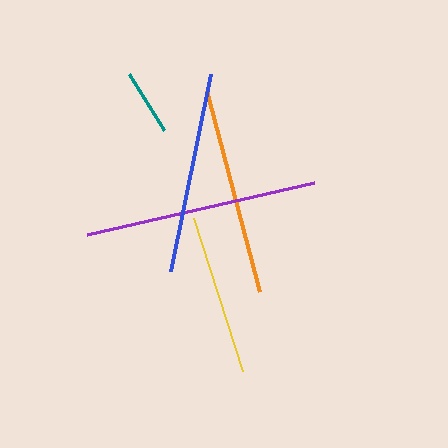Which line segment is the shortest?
The teal line is the shortest at approximately 66 pixels.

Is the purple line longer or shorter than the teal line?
The purple line is longer than the teal line.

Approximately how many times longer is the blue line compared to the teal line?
The blue line is approximately 3.1 times the length of the teal line.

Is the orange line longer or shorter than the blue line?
The orange line is longer than the blue line.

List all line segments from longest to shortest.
From longest to shortest: purple, orange, blue, yellow, teal.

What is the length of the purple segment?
The purple segment is approximately 232 pixels long.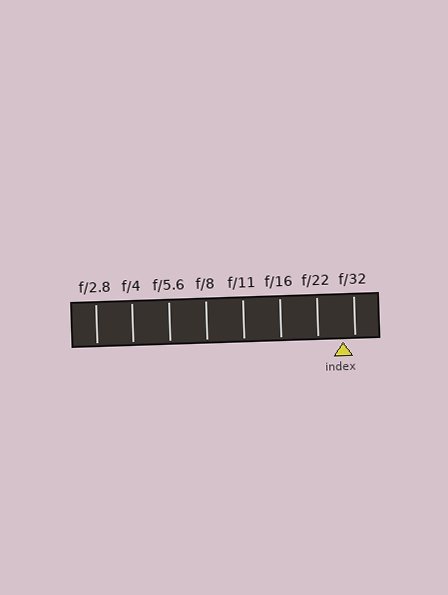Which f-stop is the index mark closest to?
The index mark is closest to f/32.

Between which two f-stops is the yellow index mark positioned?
The index mark is between f/22 and f/32.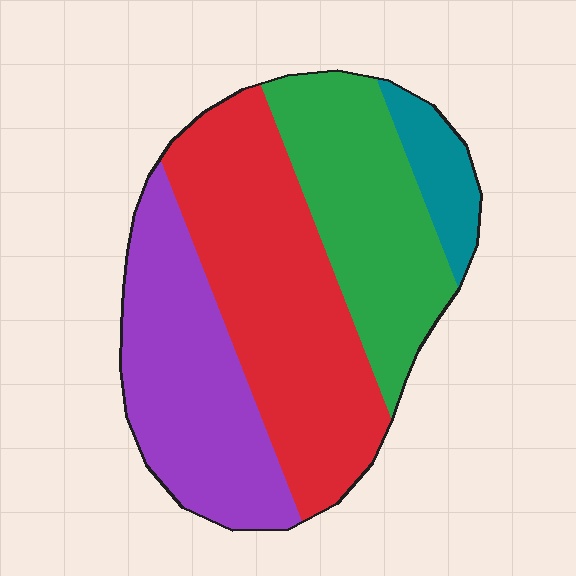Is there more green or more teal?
Green.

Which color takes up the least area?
Teal, at roughly 5%.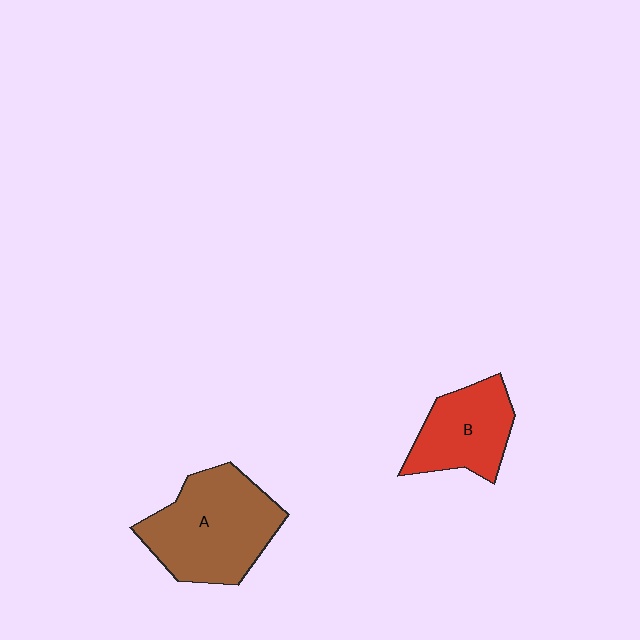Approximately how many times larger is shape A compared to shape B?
Approximately 1.5 times.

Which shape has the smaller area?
Shape B (red).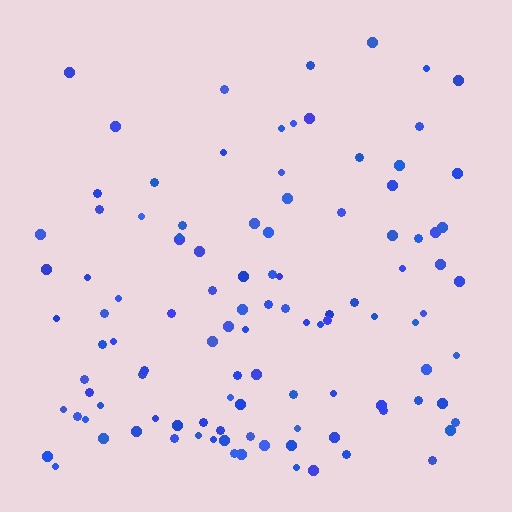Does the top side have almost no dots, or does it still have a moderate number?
Still a moderate number, just noticeably fewer than the bottom.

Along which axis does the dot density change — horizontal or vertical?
Vertical.